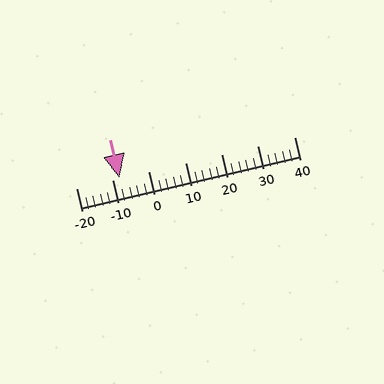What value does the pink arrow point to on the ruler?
The pink arrow points to approximately -8.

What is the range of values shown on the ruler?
The ruler shows values from -20 to 40.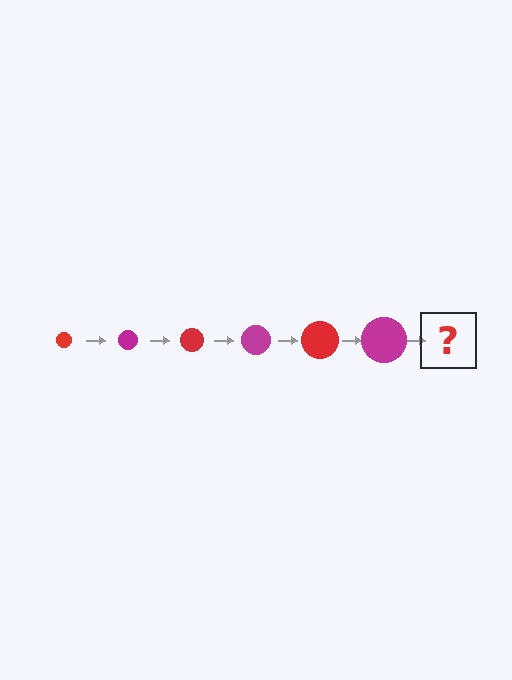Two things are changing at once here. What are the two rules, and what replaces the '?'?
The two rules are that the circle grows larger each step and the color cycles through red and magenta. The '?' should be a red circle, larger than the previous one.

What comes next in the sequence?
The next element should be a red circle, larger than the previous one.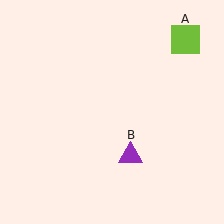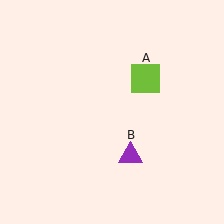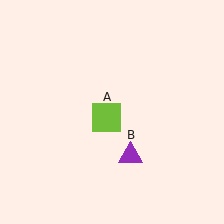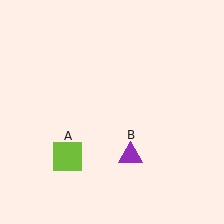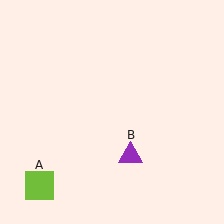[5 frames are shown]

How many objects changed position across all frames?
1 object changed position: lime square (object A).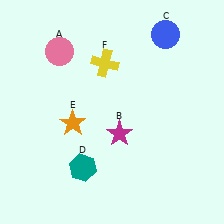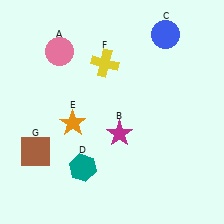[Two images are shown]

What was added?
A brown square (G) was added in Image 2.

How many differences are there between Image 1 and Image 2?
There is 1 difference between the two images.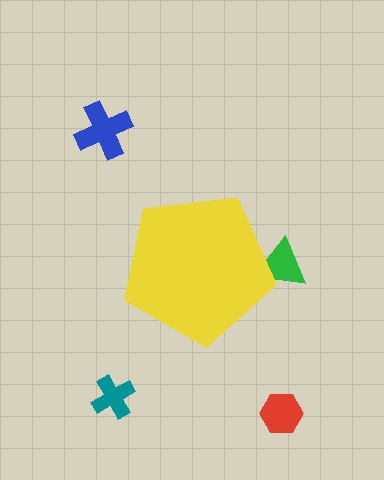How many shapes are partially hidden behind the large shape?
1 shape is partially hidden.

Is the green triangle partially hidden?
Yes, the green triangle is partially hidden behind the yellow pentagon.